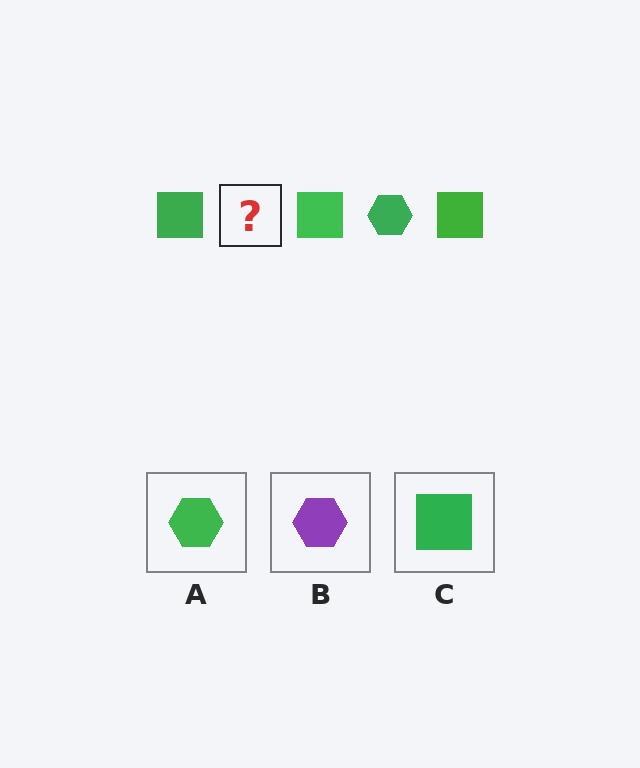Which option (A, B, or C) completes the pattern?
A.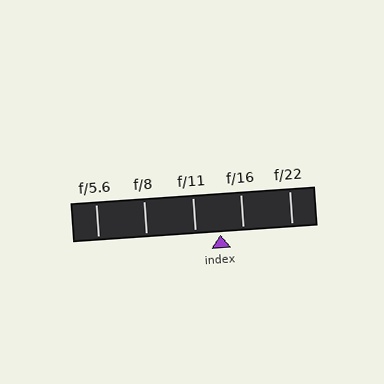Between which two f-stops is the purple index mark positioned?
The index mark is between f/11 and f/16.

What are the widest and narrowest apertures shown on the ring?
The widest aperture shown is f/5.6 and the narrowest is f/22.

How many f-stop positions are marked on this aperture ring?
There are 5 f-stop positions marked.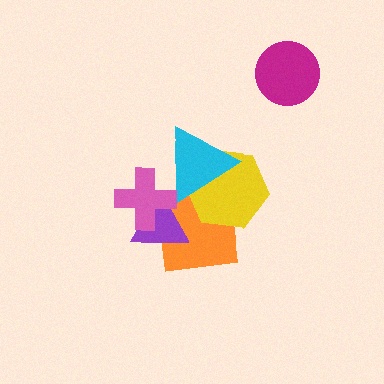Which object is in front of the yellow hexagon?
The cyan triangle is in front of the yellow hexagon.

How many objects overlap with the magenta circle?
0 objects overlap with the magenta circle.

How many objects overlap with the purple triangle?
2 objects overlap with the purple triangle.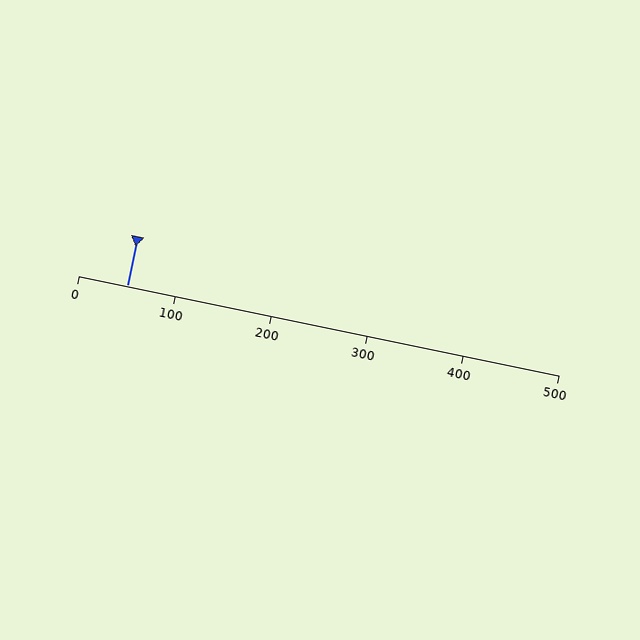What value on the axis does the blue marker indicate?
The marker indicates approximately 50.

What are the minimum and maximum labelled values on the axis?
The axis runs from 0 to 500.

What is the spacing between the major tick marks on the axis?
The major ticks are spaced 100 apart.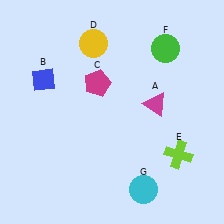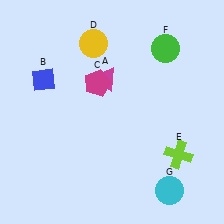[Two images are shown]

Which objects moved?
The objects that moved are: the magenta triangle (A), the cyan circle (G).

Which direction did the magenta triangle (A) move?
The magenta triangle (A) moved left.